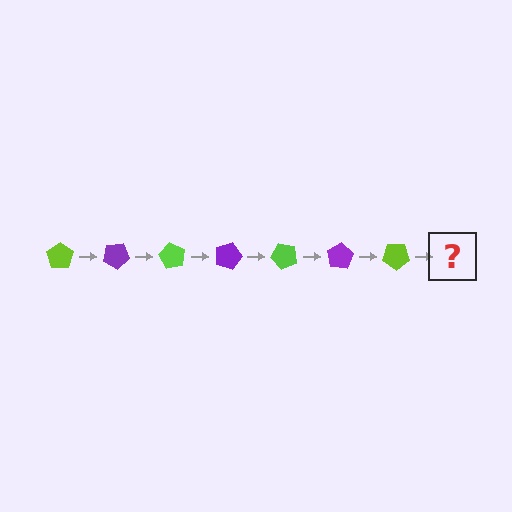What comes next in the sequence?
The next element should be a purple pentagon, rotated 210 degrees from the start.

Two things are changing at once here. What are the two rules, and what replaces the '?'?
The two rules are that it rotates 30 degrees each step and the color cycles through lime and purple. The '?' should be a purple pentagon, rotated 210 degrees from the start.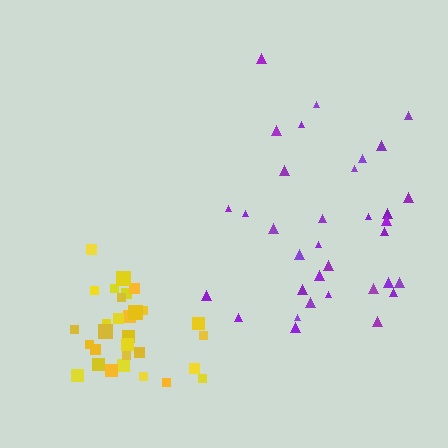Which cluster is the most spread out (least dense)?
Purple.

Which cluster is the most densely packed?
Yellow.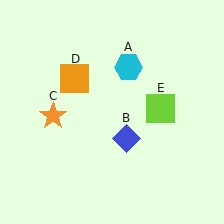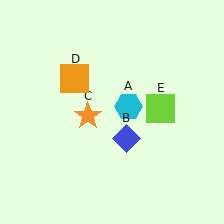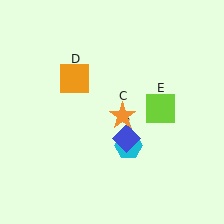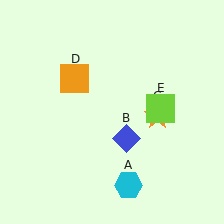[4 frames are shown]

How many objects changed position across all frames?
2 objects changed position: cyan hexagon (object A), orange star (object C).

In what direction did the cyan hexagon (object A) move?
The cyan hexagon (object A) moved down.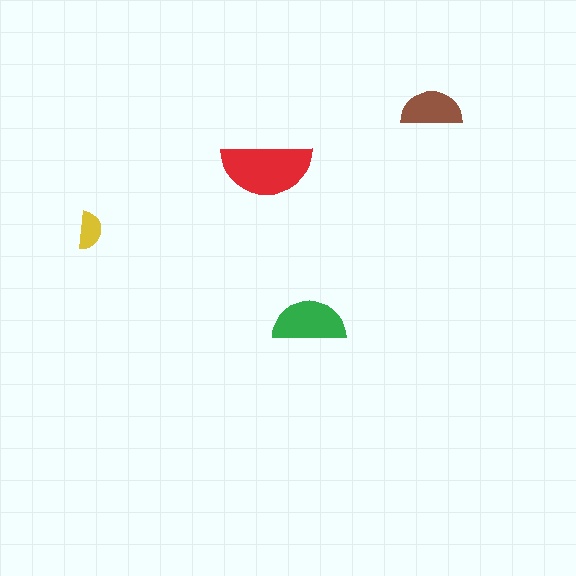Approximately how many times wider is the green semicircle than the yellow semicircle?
About 2 times wider.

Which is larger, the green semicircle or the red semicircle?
The red one.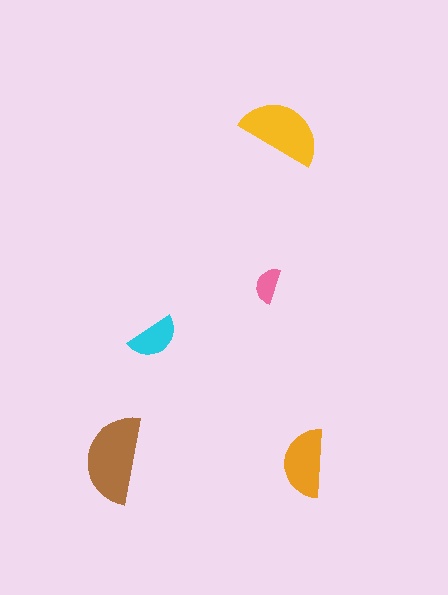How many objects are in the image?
There are 5 objects in the image.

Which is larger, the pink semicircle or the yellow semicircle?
The yellow one.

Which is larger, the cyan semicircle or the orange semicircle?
The orange one.